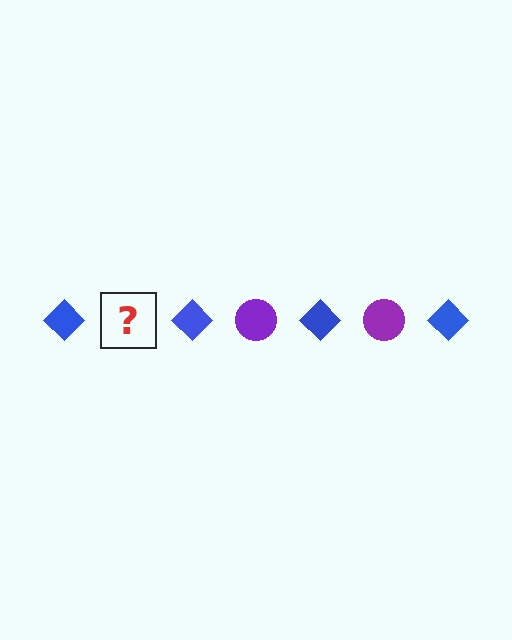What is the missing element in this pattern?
The missing element is a purple circle.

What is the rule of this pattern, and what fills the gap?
The rule is that the pattern alternates between blue diamond and purple circle. The gap should be filled with a purple circle.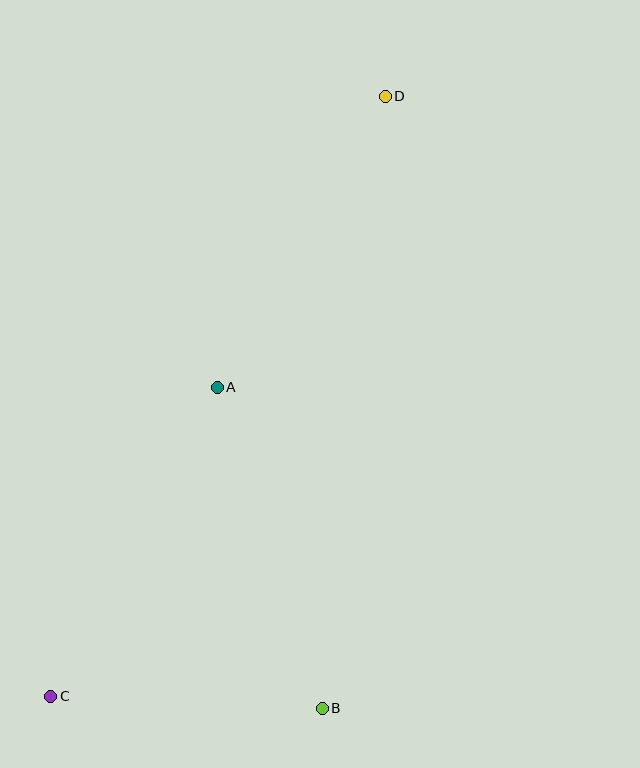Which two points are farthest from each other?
Points C and D are farthest from each other.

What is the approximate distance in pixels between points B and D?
The distance between B and D is approximately 615 pixels.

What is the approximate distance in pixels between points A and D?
The distance between A and D is approximately 336 pixels.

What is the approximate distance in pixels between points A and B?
The distance between A and B is approximately 338 pixels.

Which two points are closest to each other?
Points B and C are closest to each other.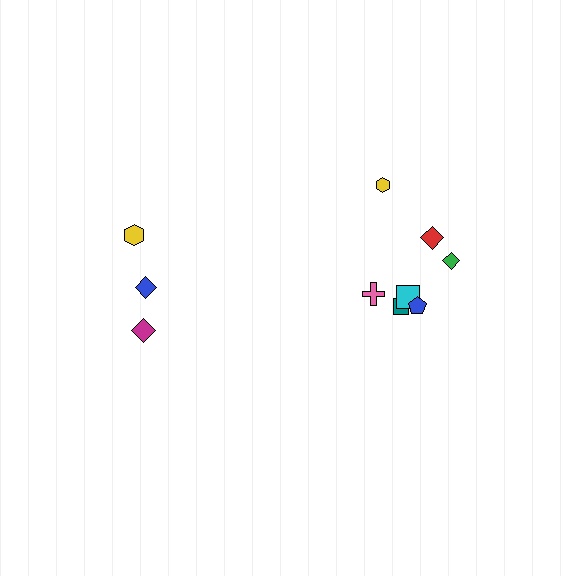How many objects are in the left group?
There are 3 objects.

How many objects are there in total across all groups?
There are 10 objects.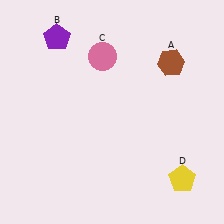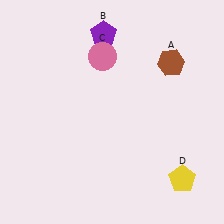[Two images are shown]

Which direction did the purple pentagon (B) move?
The purple pentagon (B) moved right.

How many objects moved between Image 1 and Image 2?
1 object moved between the two images.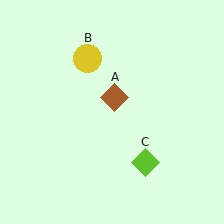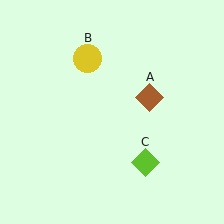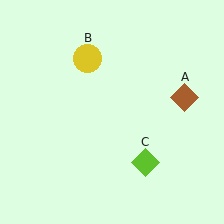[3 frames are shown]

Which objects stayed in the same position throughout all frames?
Yellow circle (object B) and lime diamond (object C) remained stationary.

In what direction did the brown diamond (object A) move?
The brown diamond (object A) moved right.